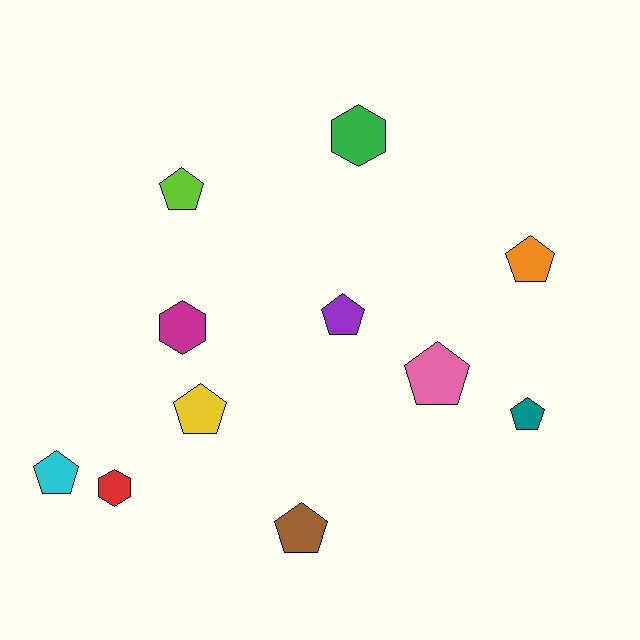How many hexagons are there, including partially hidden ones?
There are 3 hexagons.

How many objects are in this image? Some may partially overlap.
There are 11 objects.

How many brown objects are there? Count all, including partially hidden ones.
There is 1 brown object.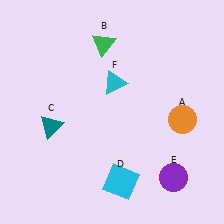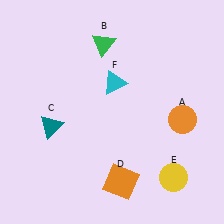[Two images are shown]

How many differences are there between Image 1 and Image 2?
There are 2 differences between the two images.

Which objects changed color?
D changed from cyan to orange. E changed from purple to yellow.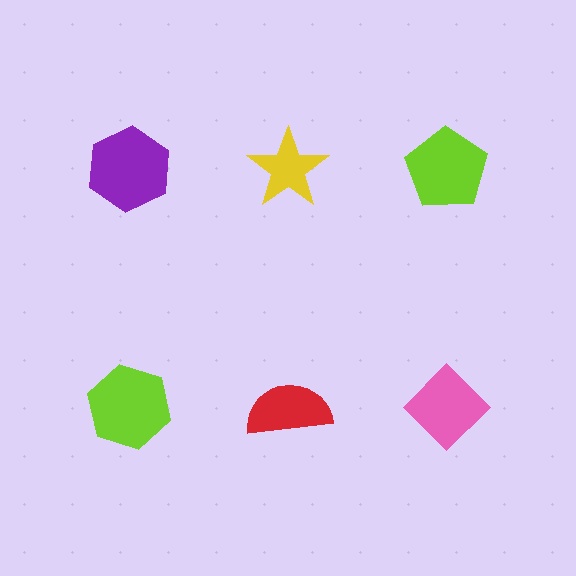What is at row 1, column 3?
A lime pentagon.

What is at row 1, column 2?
A yellow star.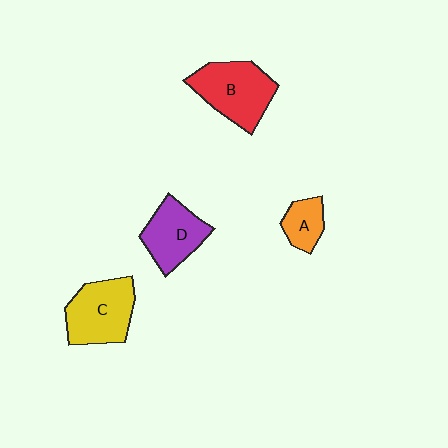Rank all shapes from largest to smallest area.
From largest to smallest: B (red), C (yellow), D (purple), A (orange).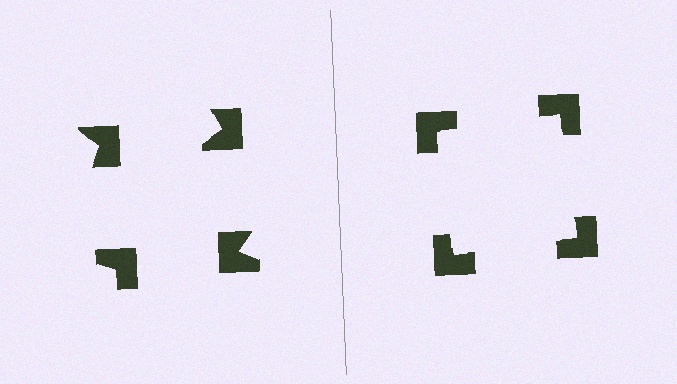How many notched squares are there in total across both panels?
8 — 4 on each side.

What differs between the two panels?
The notched squares are positioned identically on both sides; only the wedge orientations differ. On the right they align to a square; on the left they are misaligned.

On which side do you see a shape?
An illusory square appears on the right side. On the left side the wedge cuts are rotated, so no coherent shape forms.